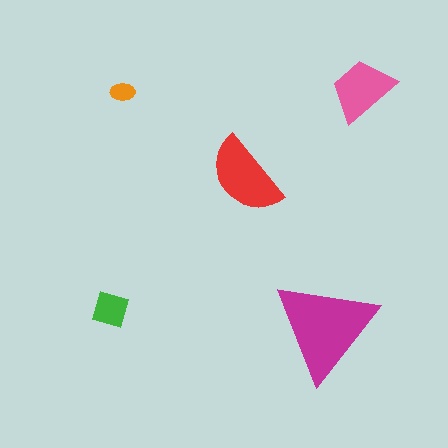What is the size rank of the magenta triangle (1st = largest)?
1st.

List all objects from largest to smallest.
The magenta triangle, the red semicircle, the pink trapezoid, the green square, the orange ellipse.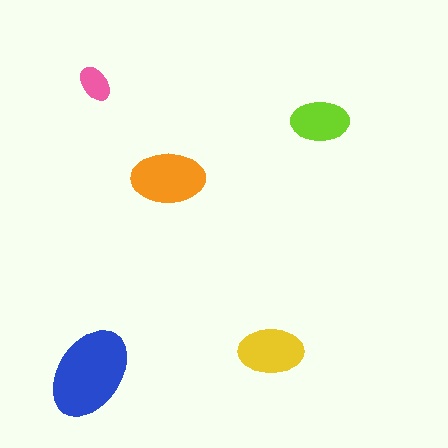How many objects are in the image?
There are 5 objects in the image.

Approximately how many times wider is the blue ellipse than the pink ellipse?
About 2.5 times wider.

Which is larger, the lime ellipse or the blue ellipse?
The blue one.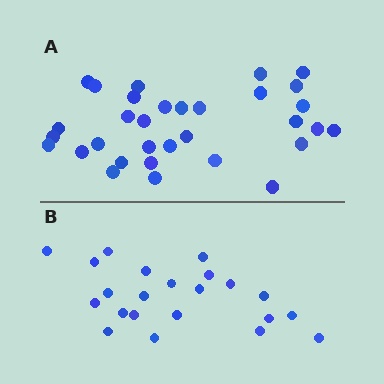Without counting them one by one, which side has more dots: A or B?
Region A (the top region) has more dots.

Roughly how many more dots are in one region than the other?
Region A has roughly 10 or so more dots than region B.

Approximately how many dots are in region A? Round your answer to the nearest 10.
About 30 dots. (The exact count is 32, which rounds to 30.)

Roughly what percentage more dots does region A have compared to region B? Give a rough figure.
About 45% more.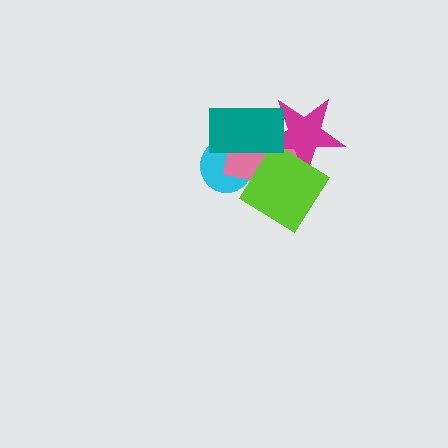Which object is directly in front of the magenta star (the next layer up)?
The lime diamond is directly in front of the magenta star.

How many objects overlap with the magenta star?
3 objects overlap with the magenta star.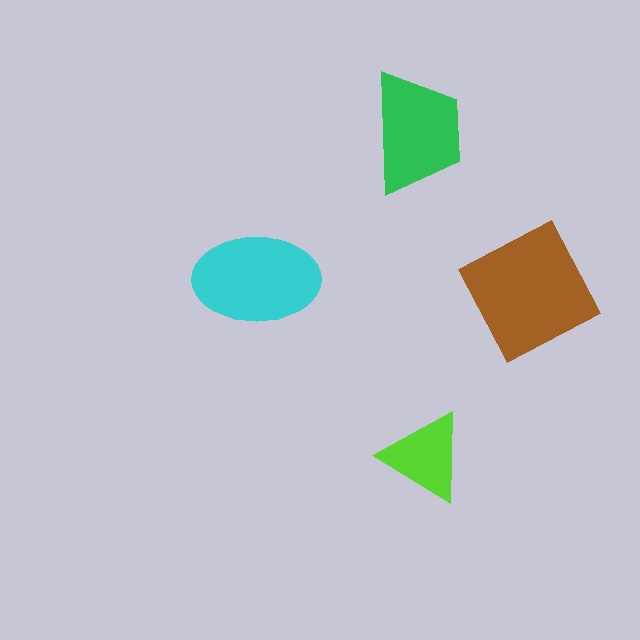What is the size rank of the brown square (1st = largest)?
1st.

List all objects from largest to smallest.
The brown square, the cyan ellipse, the green trapezoid, the lime triangle.